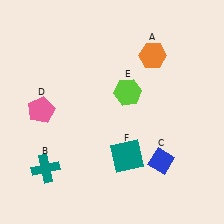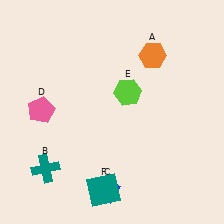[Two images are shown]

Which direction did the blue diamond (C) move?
The blue diamond (C) moved left.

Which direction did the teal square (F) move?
The teal square (F) moved down.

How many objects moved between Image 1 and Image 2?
2 objects moved between the two images.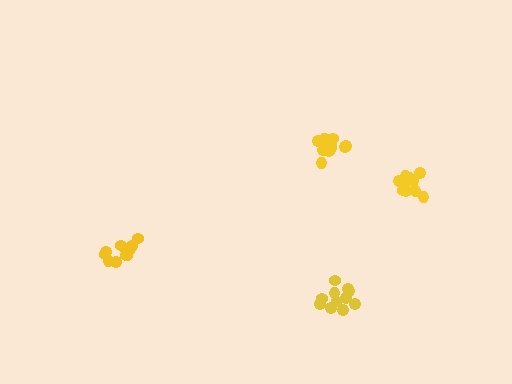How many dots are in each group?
Group 1: 12 dots, Group 2: 14 dots, Group 3: 11 dots, Group 4: 13 dots (50 total).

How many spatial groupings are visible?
There are 4 spatial groupings.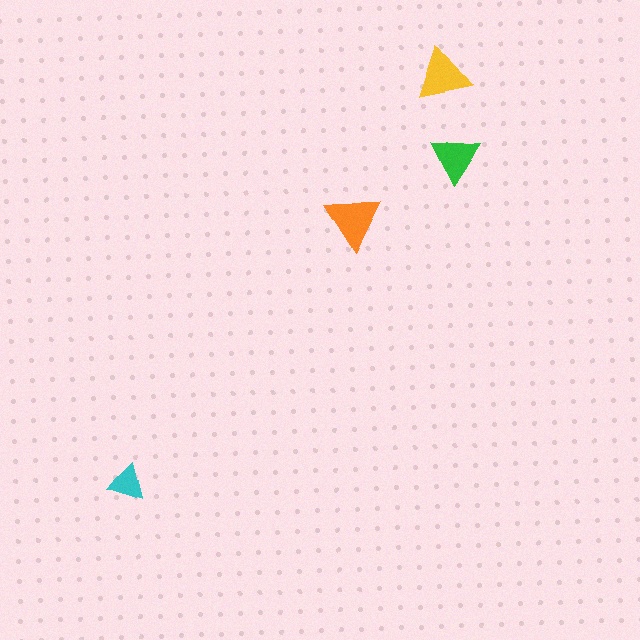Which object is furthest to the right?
The green triangle is rightmost.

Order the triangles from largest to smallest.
the orange one, the yellow one, the green one, the cyan one.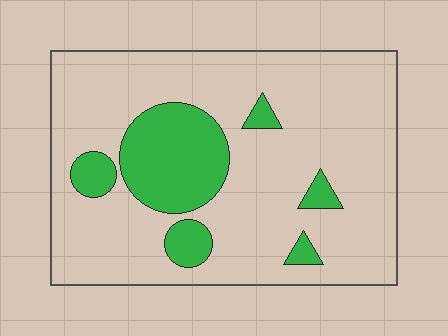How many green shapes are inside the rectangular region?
6.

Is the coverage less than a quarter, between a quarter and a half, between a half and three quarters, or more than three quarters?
Less than a quarter.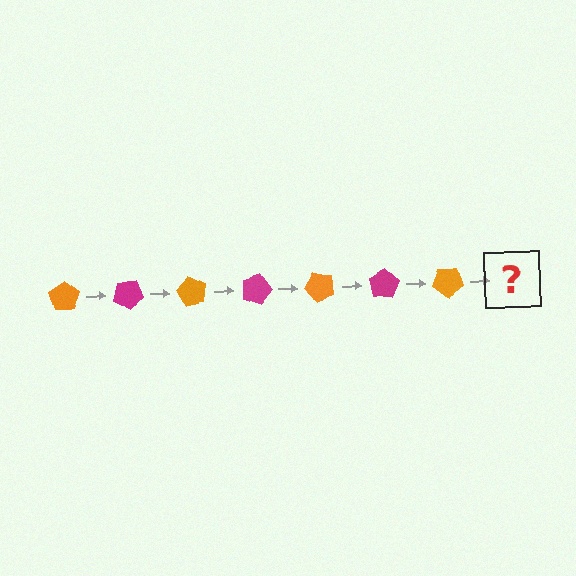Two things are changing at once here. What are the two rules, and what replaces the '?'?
The two rules are that it rotates 30 degrees each step and the color cycles through orange and magenta. The '?' should be a magenta pentagon, rotated 210 degrees from the start.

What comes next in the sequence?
The next element should be a magenta pentagon, rotated 210 degrees from the start.